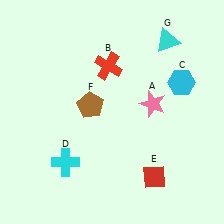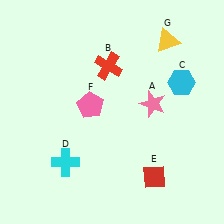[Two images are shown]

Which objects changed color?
F changed from brown to pink. G changed from cyan to yellow.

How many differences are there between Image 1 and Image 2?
There are 2 differences between the two images.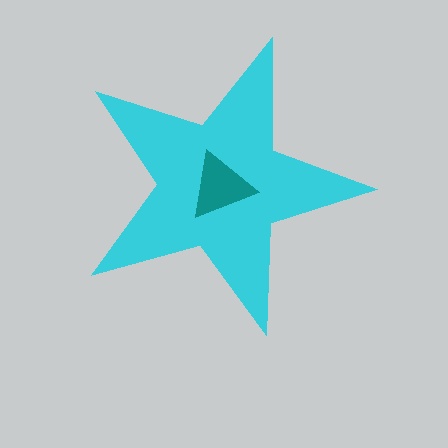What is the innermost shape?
The teal triangle.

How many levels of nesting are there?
2.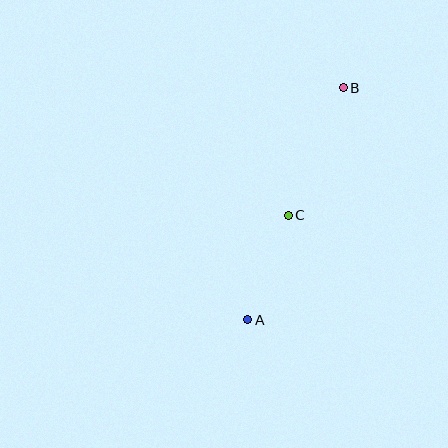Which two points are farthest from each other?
Points A and B are farthest from each other.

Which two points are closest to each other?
Points A and C are closest to each other.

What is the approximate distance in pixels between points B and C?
The distance between B and C is approximately 138 pixels.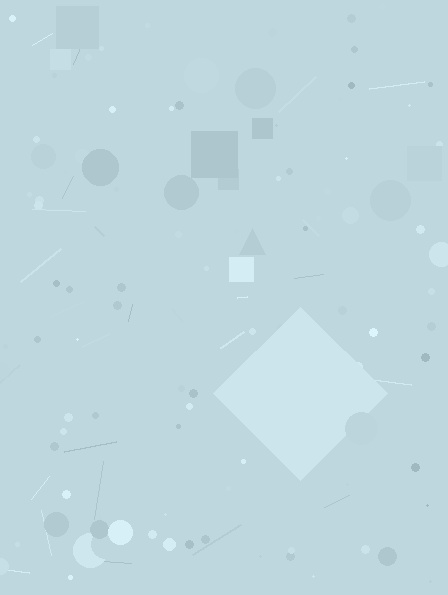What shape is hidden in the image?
A diamond is hidden in the image.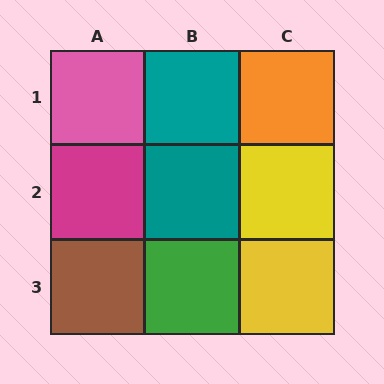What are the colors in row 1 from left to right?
Pink, teal, orange.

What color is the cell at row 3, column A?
Brown.